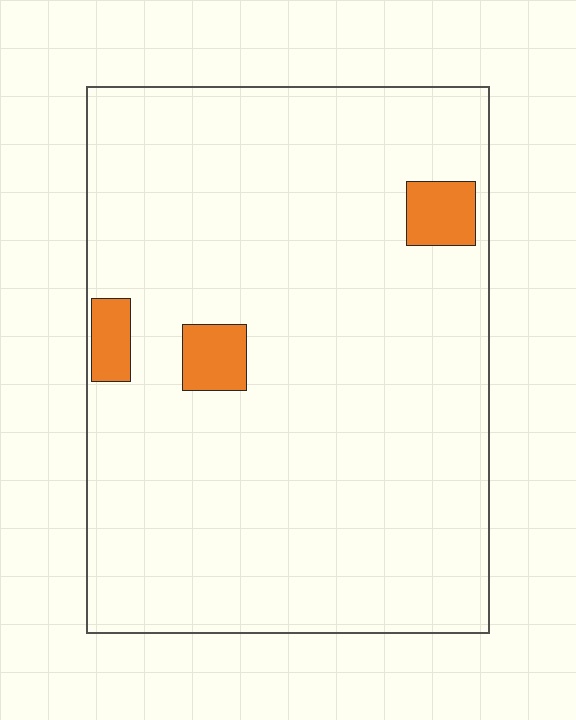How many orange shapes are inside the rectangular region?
3.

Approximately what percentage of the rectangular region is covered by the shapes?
Approximately 5%.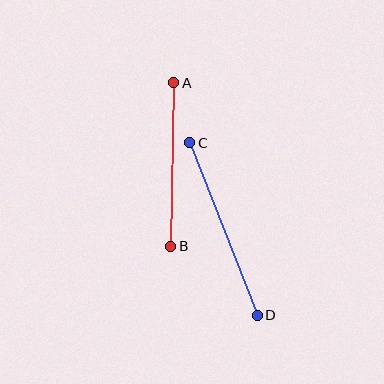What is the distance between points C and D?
The distance is approximately 185 pixels.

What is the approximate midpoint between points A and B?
The midpoint is at approximately (172, 164) pixels.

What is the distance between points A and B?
The distance is approximately 164 pixels.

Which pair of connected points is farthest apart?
Points C and D are farthest apart.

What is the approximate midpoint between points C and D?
The midpoint is at approximately (224, 229) pixels.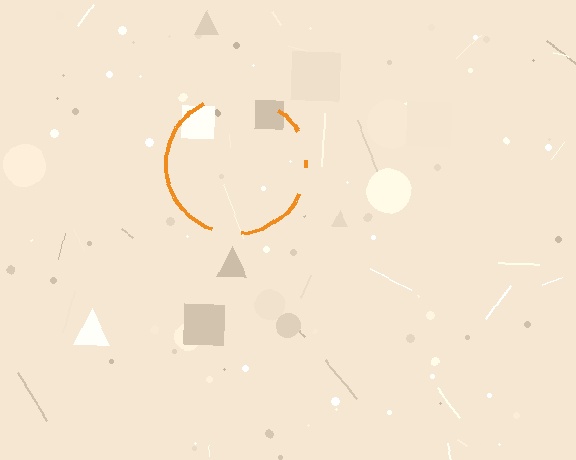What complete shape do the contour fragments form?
The contour fragments form a circle.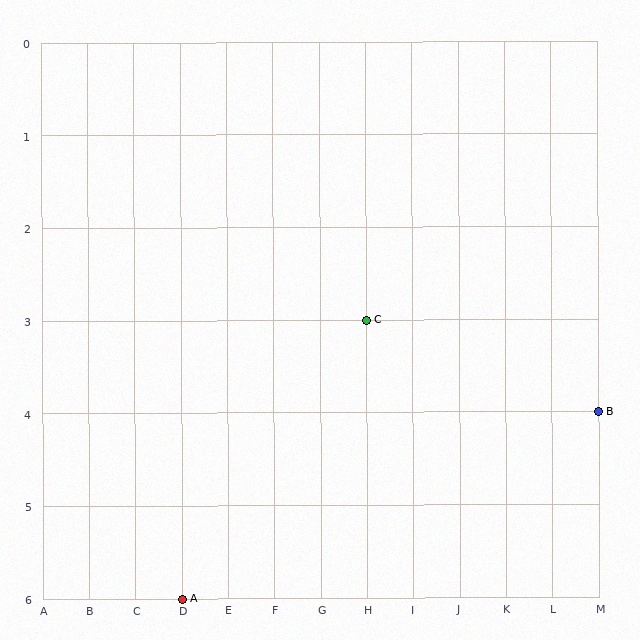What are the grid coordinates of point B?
Point B is at grid coordinates (M, 4).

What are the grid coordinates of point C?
Point C is at grid coordinates (H, 3).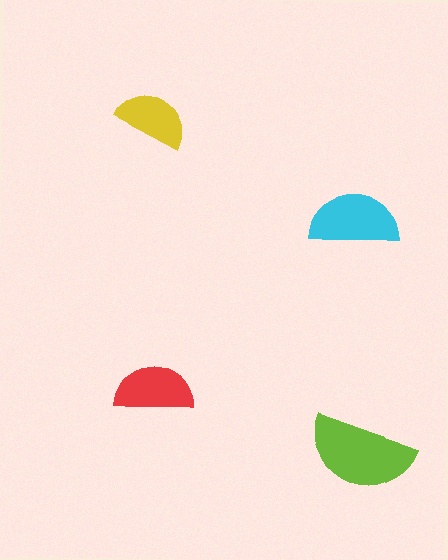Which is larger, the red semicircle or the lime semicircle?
The lime one.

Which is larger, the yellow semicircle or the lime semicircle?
The lime one.